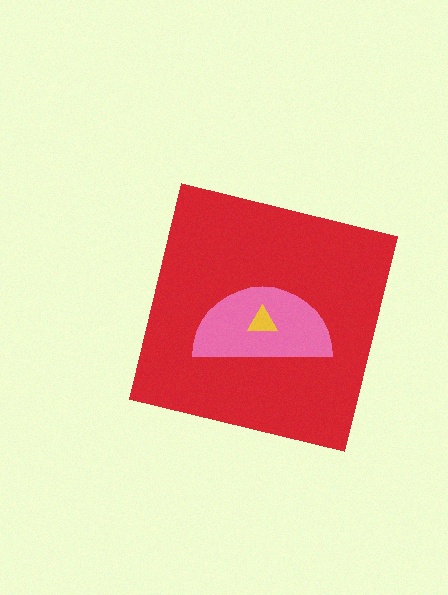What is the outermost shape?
The red square.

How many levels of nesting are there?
3.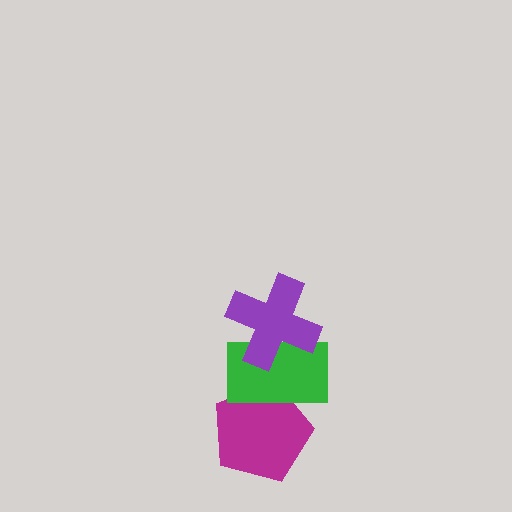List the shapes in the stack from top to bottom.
From top to bottom: the purple cross, the green rectangle, the magenta pentagon.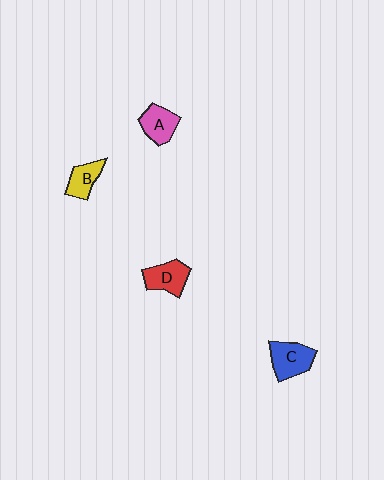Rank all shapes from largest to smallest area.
From largest to smallest: C (blue), D (red), A (pink), B (yellow).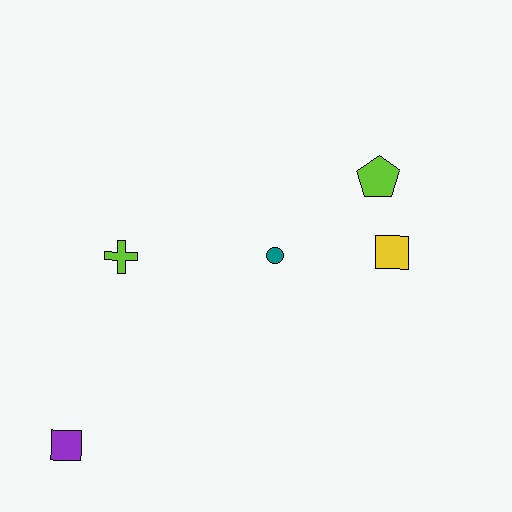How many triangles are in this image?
There are no triangles.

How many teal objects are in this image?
There is 1 teal object.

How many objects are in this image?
There are 5 objects.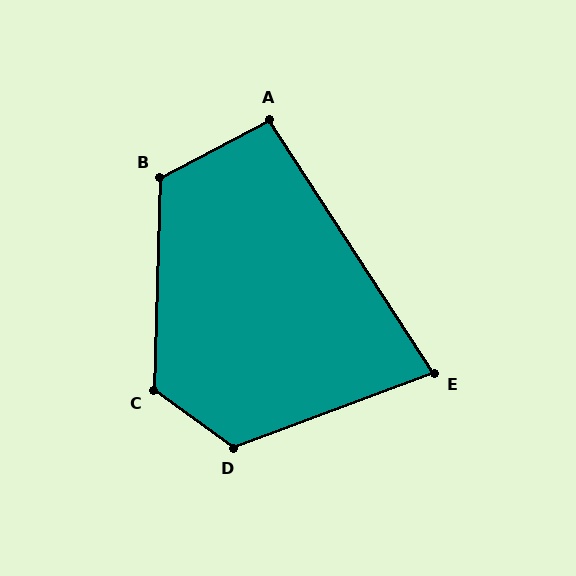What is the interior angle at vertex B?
Approximately 119 degrees (obtuse).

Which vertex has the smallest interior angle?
E, at approximately 78 degrees.